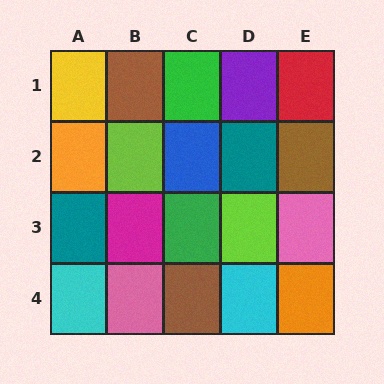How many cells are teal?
2 cells are teal.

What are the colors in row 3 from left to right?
Teal, magenta, green, lime, pink.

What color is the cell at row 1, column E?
Red.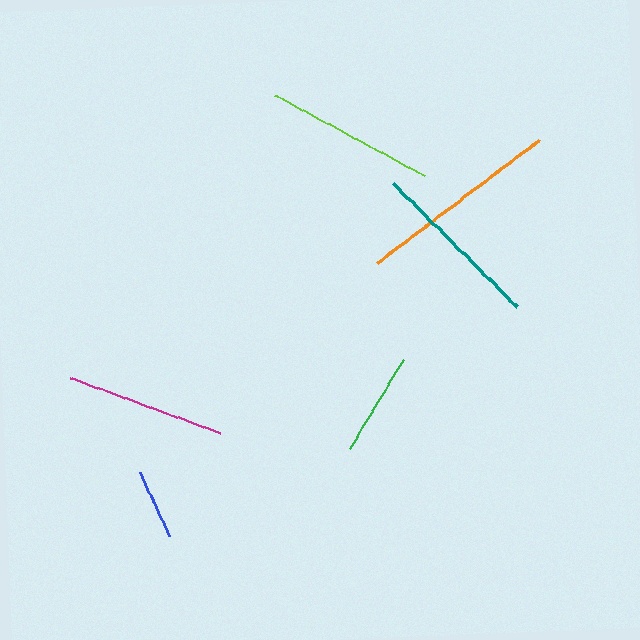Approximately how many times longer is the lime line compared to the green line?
The lime line is approximately 1.6 times the length of the green line.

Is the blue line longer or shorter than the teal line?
The teal line is longer than the blue line.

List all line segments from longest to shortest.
From longest to shortest: orange, teal, lime, magenta, green, blue.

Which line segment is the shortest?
The blue line is the shortest at approximately 70 pixels.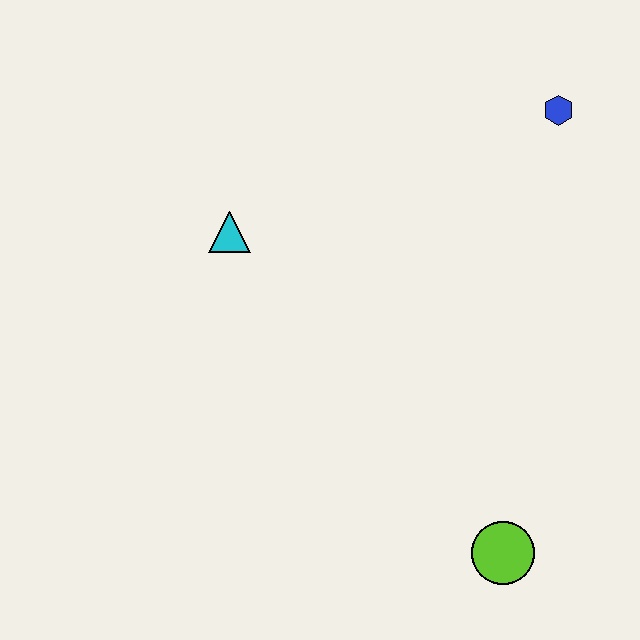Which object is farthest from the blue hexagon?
The lime circle is farthest from the blue hexagon.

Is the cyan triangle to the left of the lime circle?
Yes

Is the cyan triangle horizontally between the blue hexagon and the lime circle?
No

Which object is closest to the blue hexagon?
The cyan triangle is closest to the blue hexagon.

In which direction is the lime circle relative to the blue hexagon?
The lime circle is below the blue hexagon.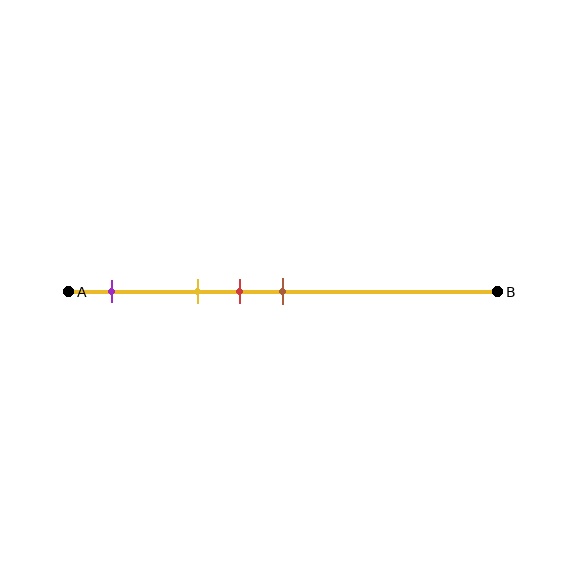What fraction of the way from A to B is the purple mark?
The purple mark is approximately 10% (0.1) of the way from A to B.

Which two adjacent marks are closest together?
The red and brown marks are the closest adjacent pair.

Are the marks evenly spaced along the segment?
No, the marks are not evenly spaced.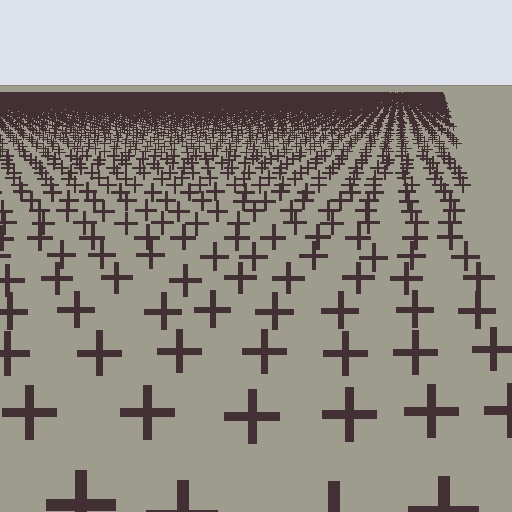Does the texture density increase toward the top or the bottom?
Density increases toward the top.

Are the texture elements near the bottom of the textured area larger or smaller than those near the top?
Larger. Near the bottom, elements are closer to the viewer and appear at a bigger on-screen size.